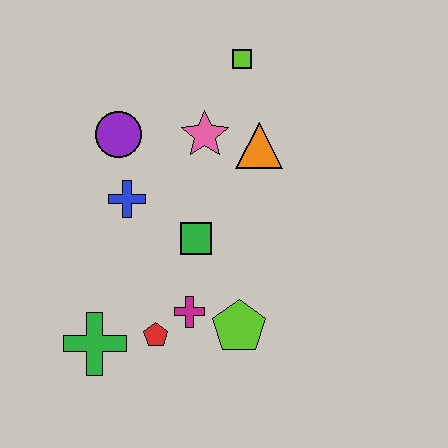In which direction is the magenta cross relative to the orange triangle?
The magenta cross is below the orange triangle.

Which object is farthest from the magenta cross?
The lime square is farthest from the magenta cross.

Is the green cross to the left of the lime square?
Yes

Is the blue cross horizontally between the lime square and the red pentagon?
No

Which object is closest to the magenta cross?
The red pentagon is closest to the magenta cross.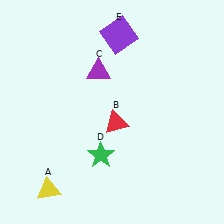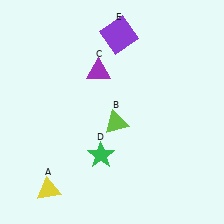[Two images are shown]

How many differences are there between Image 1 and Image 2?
There is 1 difference between the two images.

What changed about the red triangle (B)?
In Image 1, B is red. In Image 2, it changed to lime.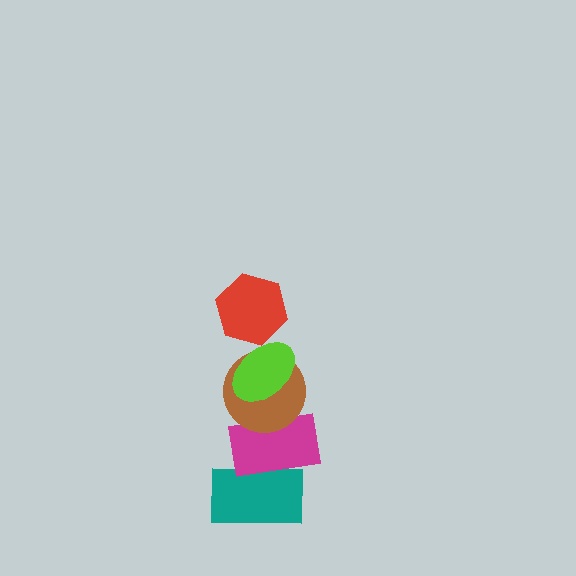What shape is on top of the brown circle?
The lime ellipse is on top of the brown circle.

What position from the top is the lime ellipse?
The lime ellipse is 2nd from the top.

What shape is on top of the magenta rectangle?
The brown circle is on top of the magenta rectangle.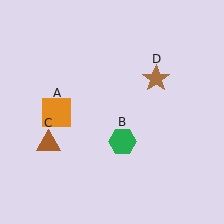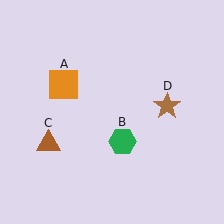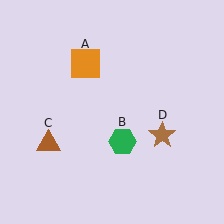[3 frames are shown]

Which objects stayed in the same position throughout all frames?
Green hexagon (object B) and brown triangle (object C) remained stationary.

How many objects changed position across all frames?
2 objects changed position: orange square (object A), brown star (object D).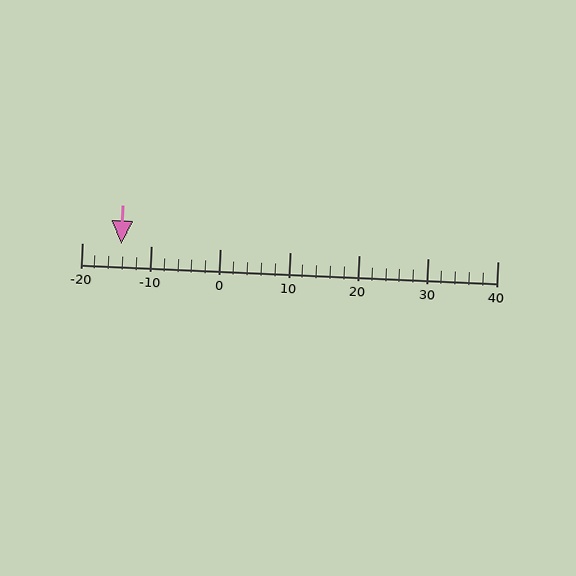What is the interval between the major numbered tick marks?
The major tick marks are spaced 10 units apart.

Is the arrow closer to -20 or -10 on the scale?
The arrow is closer to -10.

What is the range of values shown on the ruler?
The ruler shows values from -20 to 40.